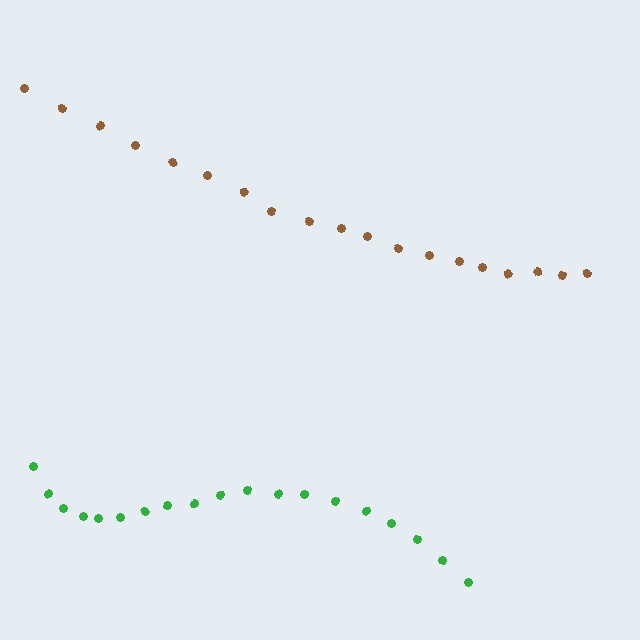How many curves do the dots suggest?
There are 2 distinct paths.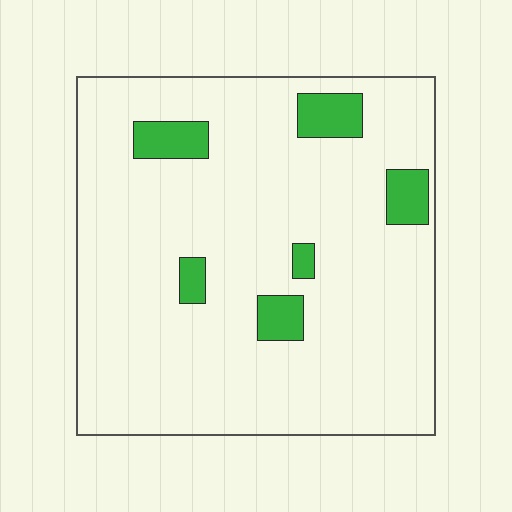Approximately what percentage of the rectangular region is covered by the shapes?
Approximately 10%.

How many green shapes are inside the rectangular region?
6.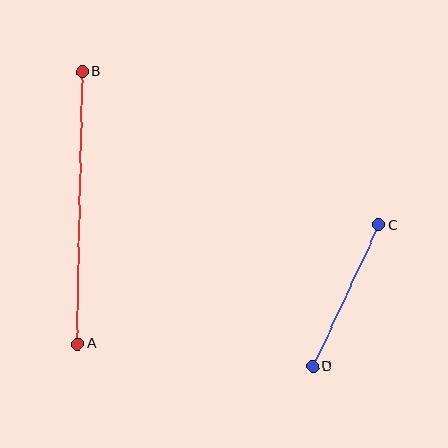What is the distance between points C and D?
The distance is approximately 156 pixels.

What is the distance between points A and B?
The distance is approximately 272 pixels.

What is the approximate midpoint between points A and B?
The midpoint is at approximately (80, 208) pixels.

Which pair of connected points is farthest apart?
Points A and B are farthest apart.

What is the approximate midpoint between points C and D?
The midpoint is at approximately (346, 296) pixels.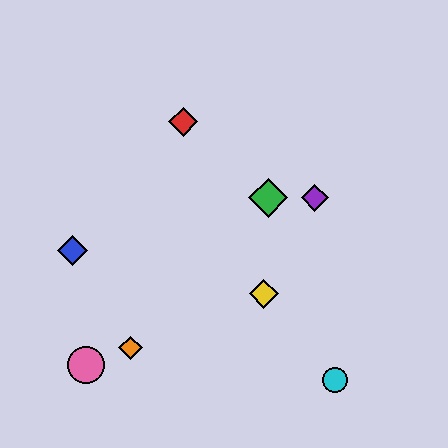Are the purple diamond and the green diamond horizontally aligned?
Yes, both are at y≈198.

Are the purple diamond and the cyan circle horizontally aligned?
No, the purple diamond is at y≈198 and the cyan circle is at y≈380.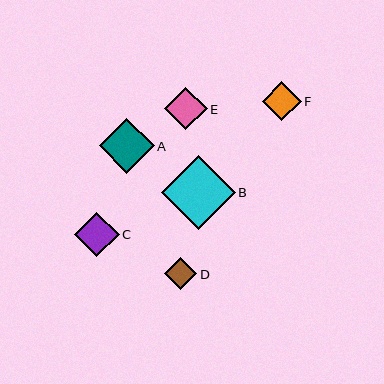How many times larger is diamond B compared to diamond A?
Diamond B is approximately 1.3 times the size of diamond A.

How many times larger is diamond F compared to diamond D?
Diamond F is approximately 1.2 times the size of diamond D.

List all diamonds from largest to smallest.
From largest to smallest: B, A, C, E, F, D.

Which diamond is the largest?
Diamond B is the largest with a size of approximately 74 pixels.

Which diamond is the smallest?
Diamond D is the smallest with a size of approximately 32 pixels.